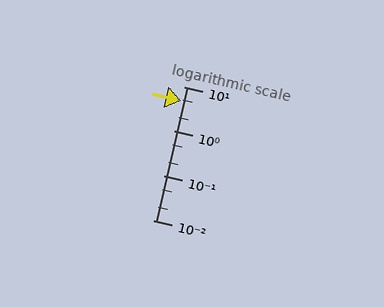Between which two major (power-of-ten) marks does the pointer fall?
The pointer is between 1 and 10.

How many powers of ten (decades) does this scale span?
The scale spans 3 decades, from 0.01 to 10.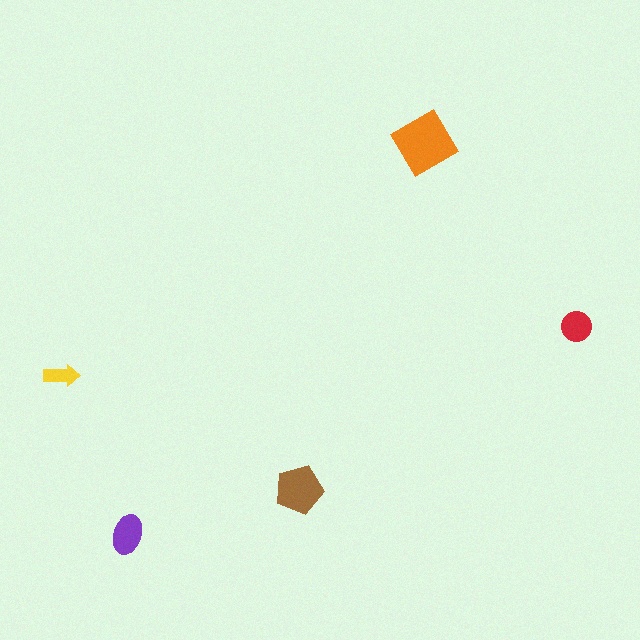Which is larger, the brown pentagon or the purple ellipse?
The brown pentagon.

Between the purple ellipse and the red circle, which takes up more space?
The purple ellipse.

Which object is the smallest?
The yellow arrow.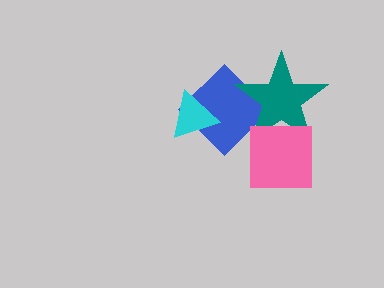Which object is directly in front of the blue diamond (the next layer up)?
The cyan triangle is directly in front of the blue diamond.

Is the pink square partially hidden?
No, no other shape covers it.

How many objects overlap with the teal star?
2 objects overlap with the teal star.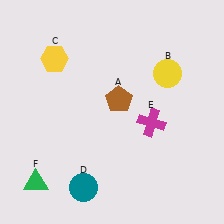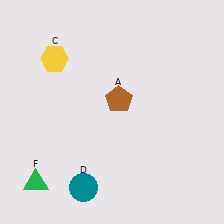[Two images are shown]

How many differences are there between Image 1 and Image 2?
There are 2 differences between the two images.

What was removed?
The yellow circle (B), the magenta cross (E) were removed in Image 2.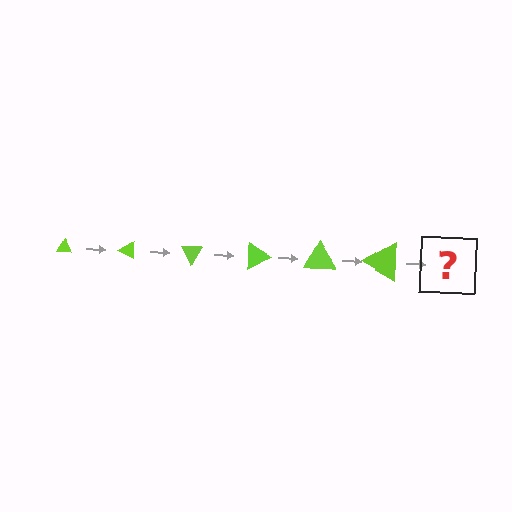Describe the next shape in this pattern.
It should be a triangle, larger than the previous one and rotated 180 degrees from the start.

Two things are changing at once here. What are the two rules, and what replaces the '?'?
The two rules are that the triangle grows larger each step and it rotates 30 degrees each step. The '?' should be a triangle, larger than the previous one and rotated 180 degrees from the start.